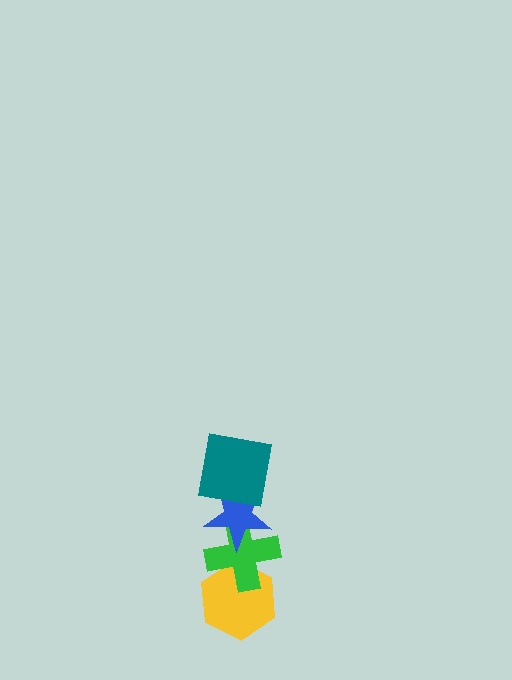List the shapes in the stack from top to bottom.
From top to bottom: the teal square, the blue star, the green cross, the yellow hexagon.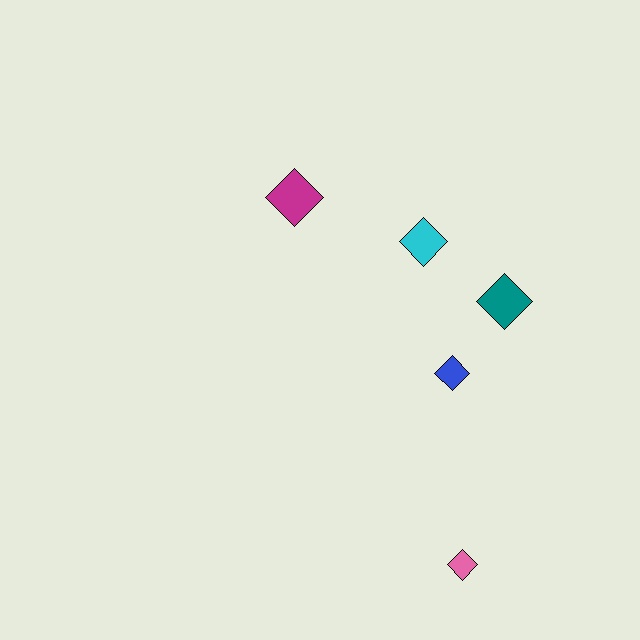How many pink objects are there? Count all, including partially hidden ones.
There is 1 pink object.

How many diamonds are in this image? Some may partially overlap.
There are 5 diamonds.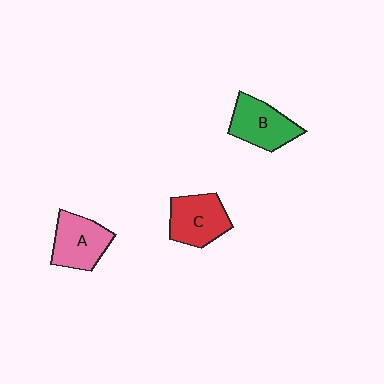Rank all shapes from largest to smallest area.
From largest to smallest: A (pink), B (green), C (red).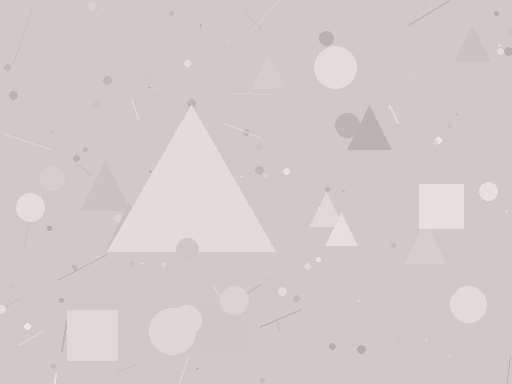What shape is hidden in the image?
A triangle is hidden in the image.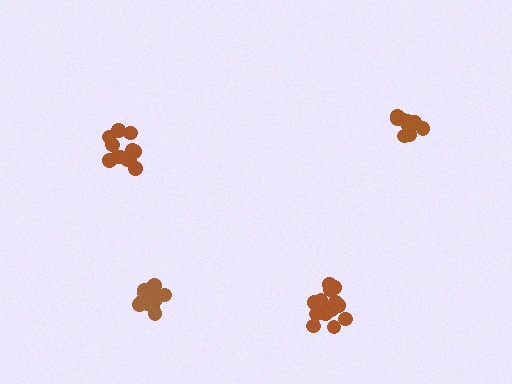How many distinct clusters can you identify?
There are 4 distinct clusters.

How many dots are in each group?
Group 1: 12 dots, Group 2: 15 dots, Group 3: 11 dots, Group 4: 14 dots (52 total).